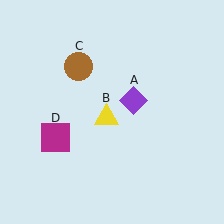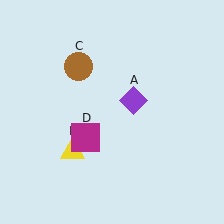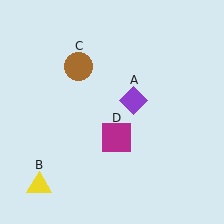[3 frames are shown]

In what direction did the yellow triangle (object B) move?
The yellow triangle (object B) moved down and to the left.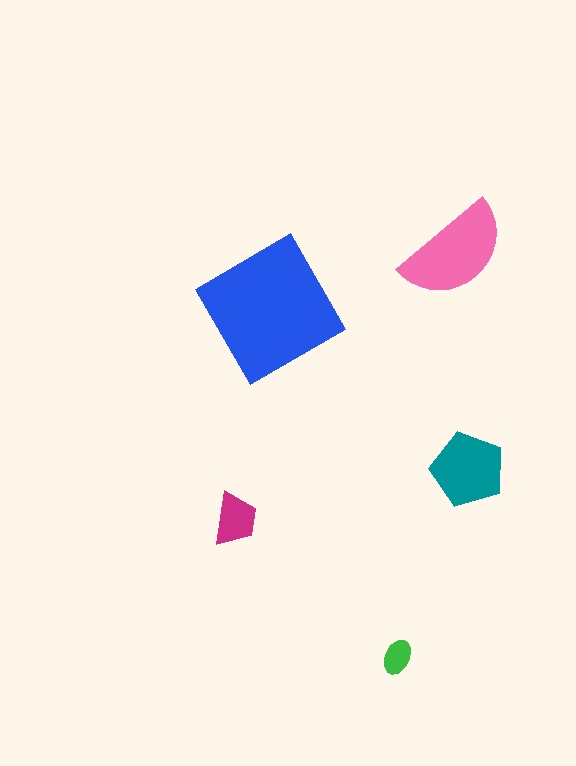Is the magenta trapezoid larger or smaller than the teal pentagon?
Smaller.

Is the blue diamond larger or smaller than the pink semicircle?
Larger.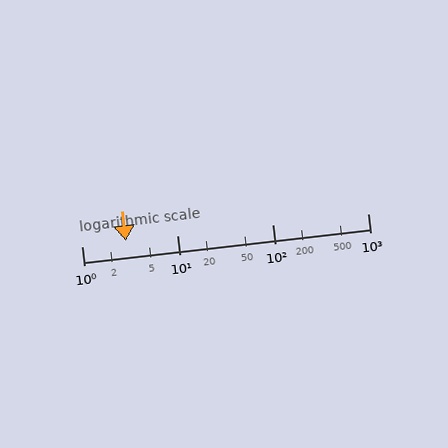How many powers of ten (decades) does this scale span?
The scale spans 3 decades, from 1 to 1000.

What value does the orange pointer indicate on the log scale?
The pointer indicates approximately 2.9.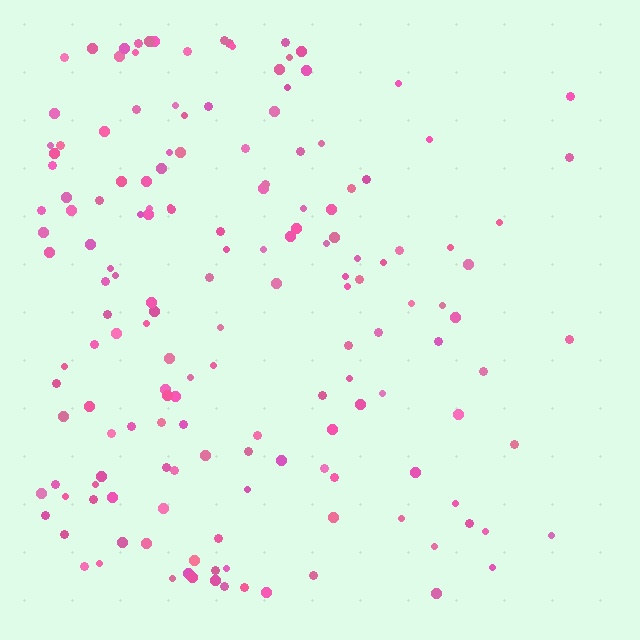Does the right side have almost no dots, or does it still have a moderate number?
Still a moderate number, just noticeably fewer than the left.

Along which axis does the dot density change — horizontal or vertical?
Horizontal.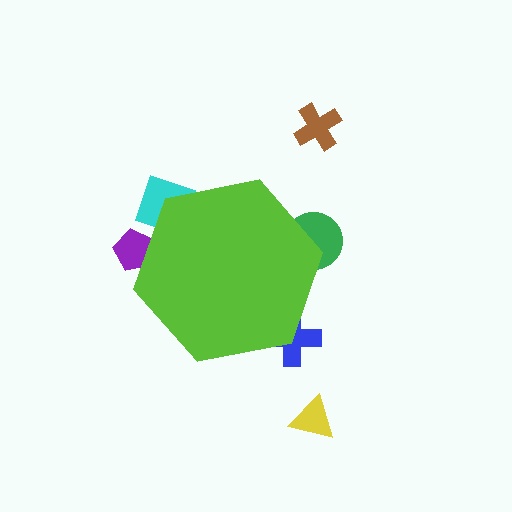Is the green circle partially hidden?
Yes, the green circle is partially hidden behind the lime hexagon.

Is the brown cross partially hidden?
No, the brown cross is fully visible.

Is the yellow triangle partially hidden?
No, the yellow triangle is fully visible.